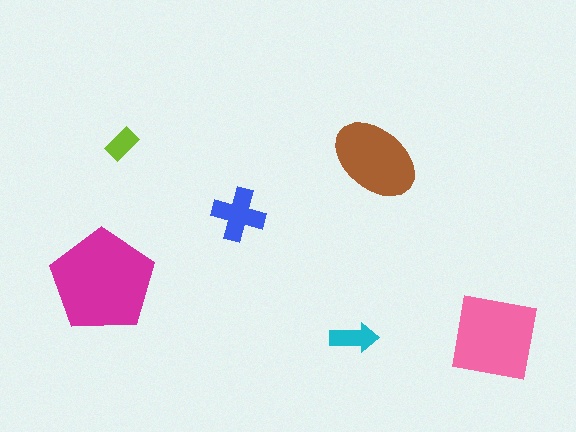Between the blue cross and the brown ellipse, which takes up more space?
The brown ellipse.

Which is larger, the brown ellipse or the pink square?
The pink square.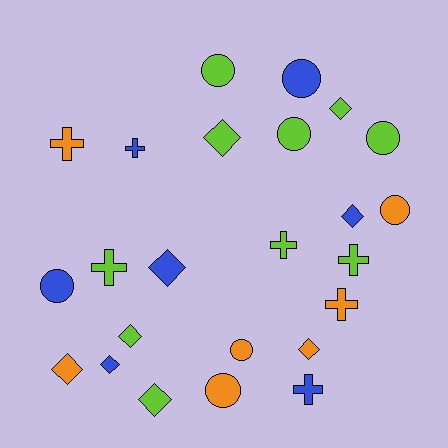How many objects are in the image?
There are 24 objects.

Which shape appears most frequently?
Diamond, with 9 objects.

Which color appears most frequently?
Lime, with 10 objects.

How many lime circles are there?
There are 3 lime circles.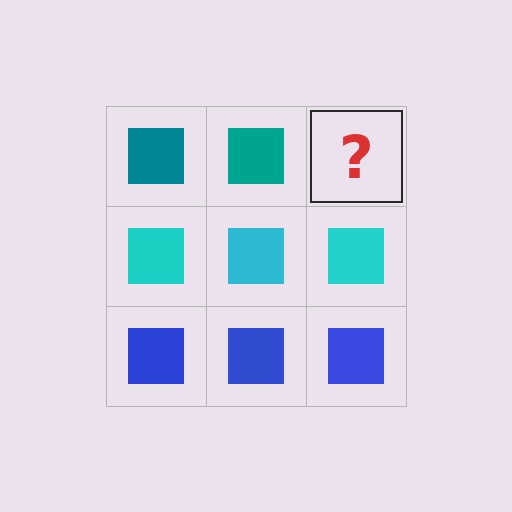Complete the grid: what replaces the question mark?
The question mark should be replaced with a teal square.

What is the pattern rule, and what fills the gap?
The rule is that each row has a consistent color. The gap should be filled with a teal square.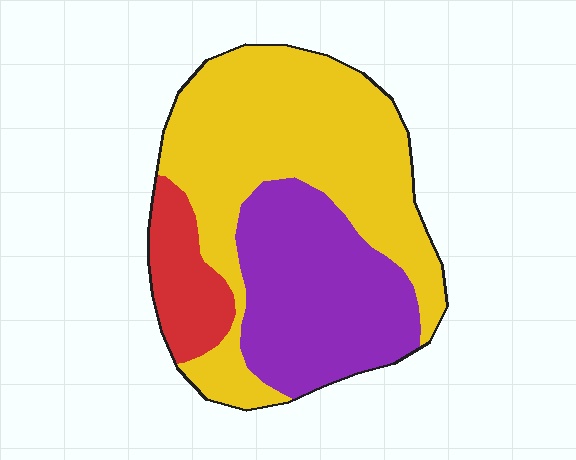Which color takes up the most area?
Yellow, at roughly 55%.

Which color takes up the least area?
Red, at roughly 10%.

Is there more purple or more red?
Purple.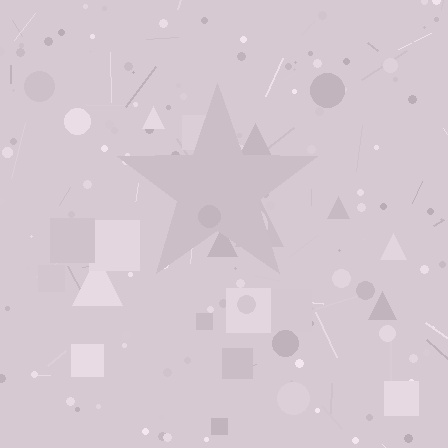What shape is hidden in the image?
A star is hidden in the image.